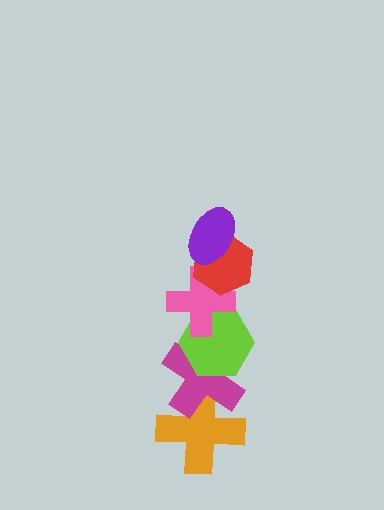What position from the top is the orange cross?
The orange cross is 6th from the top.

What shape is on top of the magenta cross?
The lime hexagon is on top of the magenta cross.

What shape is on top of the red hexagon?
The purple ellipse is on top of the red hexagon.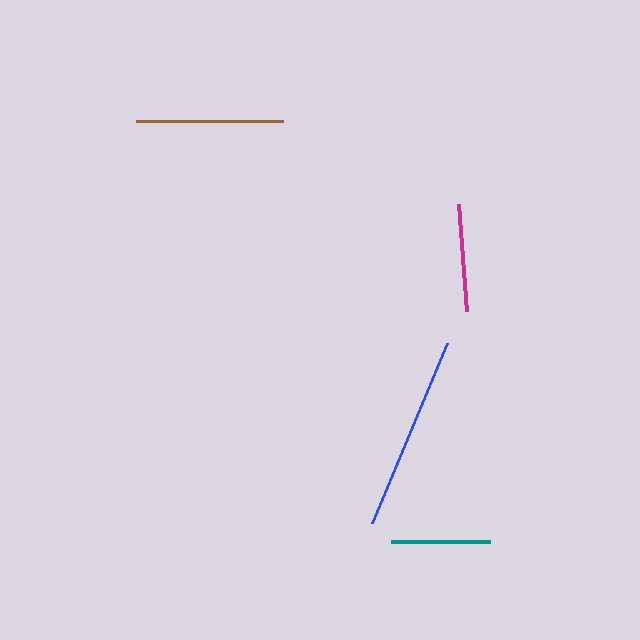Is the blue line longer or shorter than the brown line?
The blue line is longer than the brown line.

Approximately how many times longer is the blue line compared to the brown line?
The blue line is approximately 1.3 times the length of the brown line.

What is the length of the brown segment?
The brown segment is approximately 147 pixels long.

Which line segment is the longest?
The blue line is the longest at approximately 194 pixels.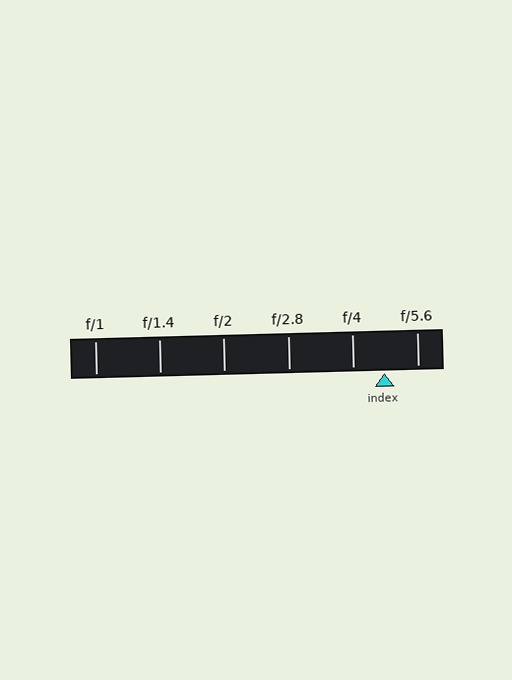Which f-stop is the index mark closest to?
The index mark is closest to f/4.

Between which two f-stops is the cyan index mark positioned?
The index mark is between f/4 and f/5.6.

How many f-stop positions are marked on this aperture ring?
There are 6 f-stop positions marked.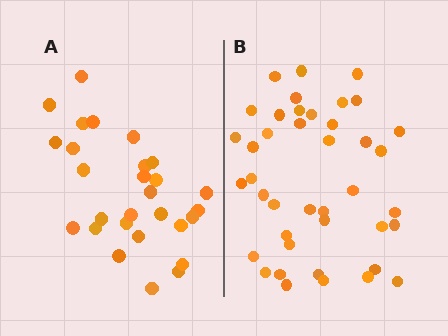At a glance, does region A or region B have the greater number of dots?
Region B (the right region) has more dots.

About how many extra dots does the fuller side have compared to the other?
Region B has approximately 15 more dots than region A.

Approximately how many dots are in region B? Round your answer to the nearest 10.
About 40 dots. (The exact count is 41, which rounds to 40.)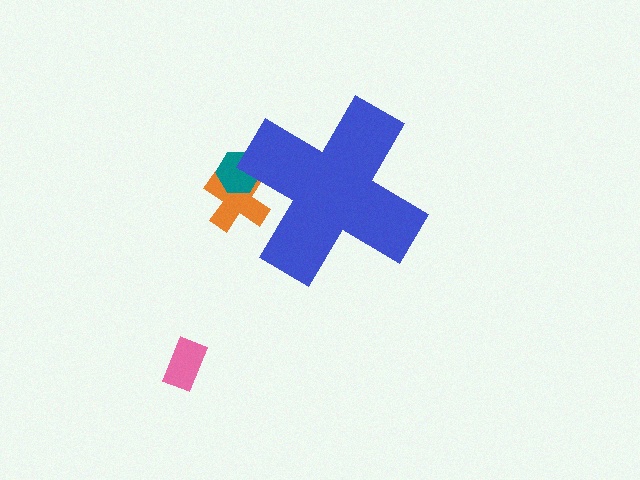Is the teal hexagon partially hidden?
Yes, the teal hexagon is partially hidden behind the blue cross.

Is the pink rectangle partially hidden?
No, the pink rectangle is fully visible.